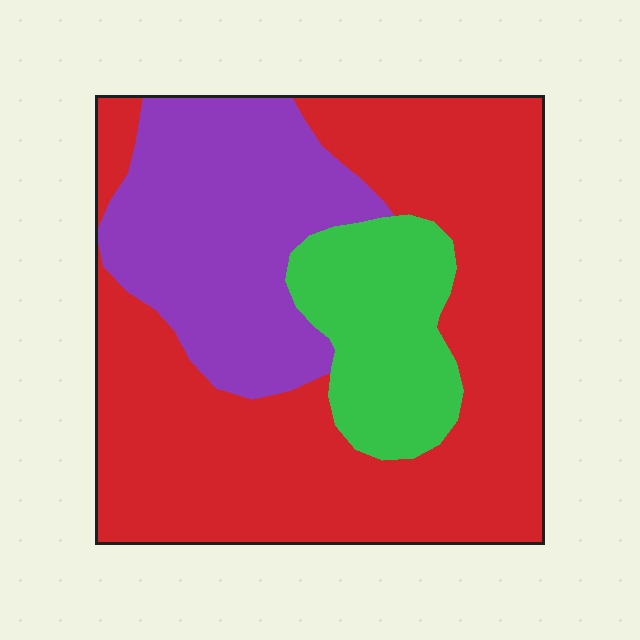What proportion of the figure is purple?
Purple covers roughly 25% of the figure.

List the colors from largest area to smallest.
From largest to smallest: red, purple, green.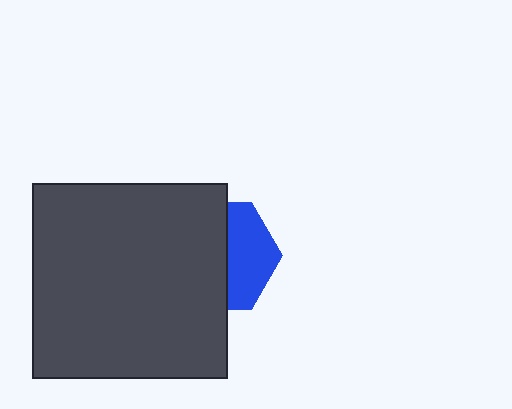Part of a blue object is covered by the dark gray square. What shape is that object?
It is a hexagon.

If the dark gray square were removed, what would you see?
You would see the complete blue hexagon.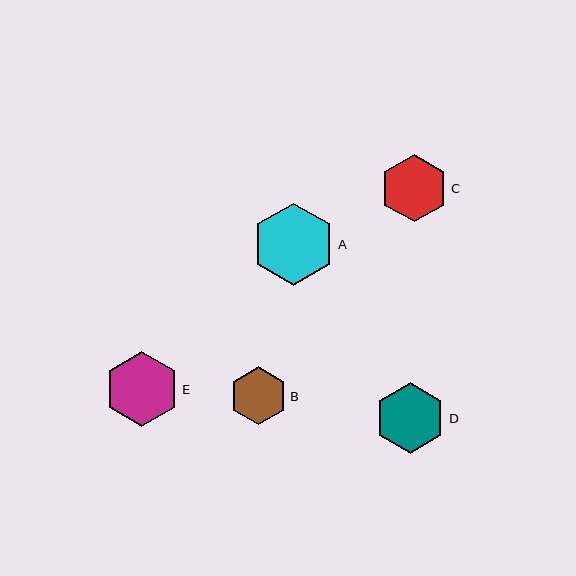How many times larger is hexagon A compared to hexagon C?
Hexagon A is approximately 1.2 times the size of hexagon C.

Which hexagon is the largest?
Hexagon A is the largest with a size of approximately 82 pixels.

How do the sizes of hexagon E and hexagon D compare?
Hexagon E and hexagon D are approximately the same size.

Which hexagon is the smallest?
Hexagon B is the smallest with a size of approximately 58 pixels.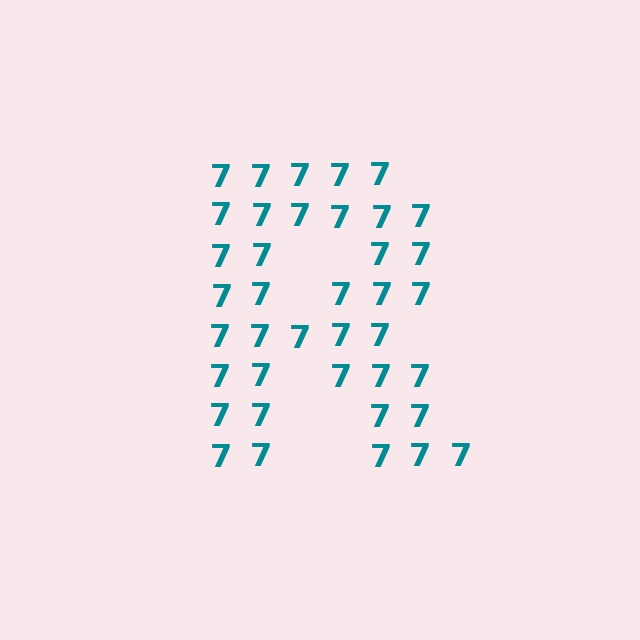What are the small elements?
The small elements are digit 7's.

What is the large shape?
The large shape is the letter R.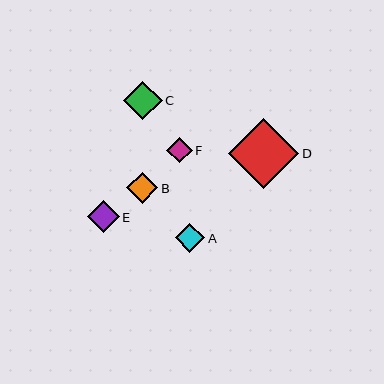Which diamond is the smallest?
Diamond F is the smallest with a size of approximately 26 pixels.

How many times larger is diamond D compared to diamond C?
Diamond D is approximately 1.8 times the size of diamond C.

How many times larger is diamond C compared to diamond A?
Diamond C is approximately 1.3 times the size of diamond A.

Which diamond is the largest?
Diamond D is the largest with a size of approximately 70 pixels.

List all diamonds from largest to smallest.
From largest to smallest: D, C, B, E, A, F.